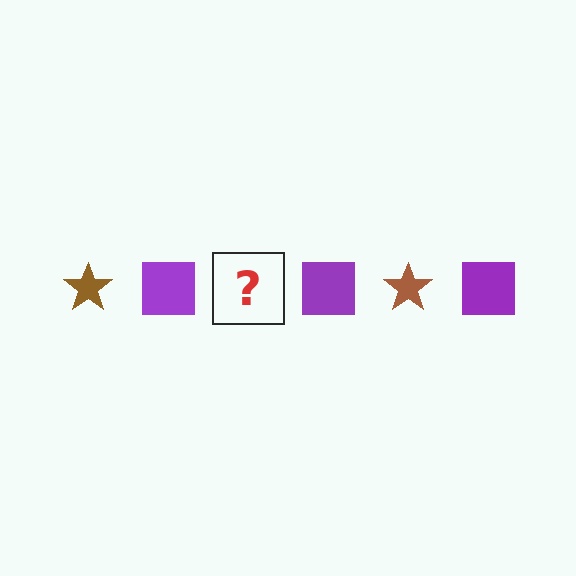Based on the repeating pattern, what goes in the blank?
The blank should be a brown star.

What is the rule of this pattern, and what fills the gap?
The rule is that the pattern alternates between brown star and purple square. The gap should be filled with a brown star.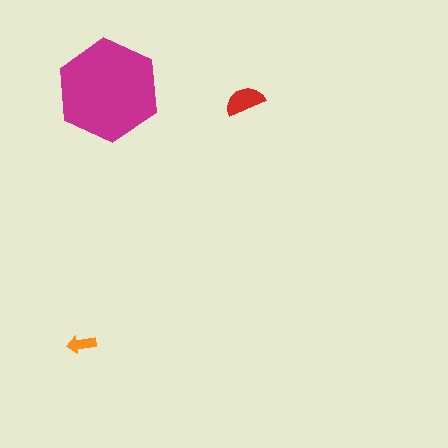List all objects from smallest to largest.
The orange arrow, the red semicircle, the magenta hexagon.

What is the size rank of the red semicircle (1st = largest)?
2nd.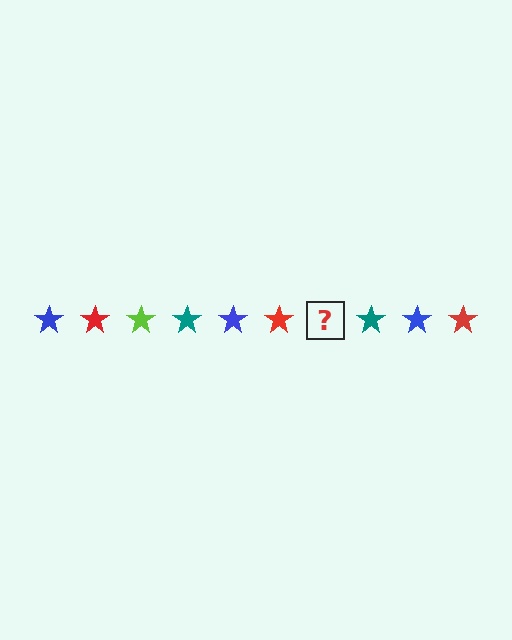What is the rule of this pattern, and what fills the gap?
The rule is that the pattern cycles through blue, red, lime, teal stars. The gap should be filled with a lime star.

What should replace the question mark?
The question mark should be replaced with a lime star.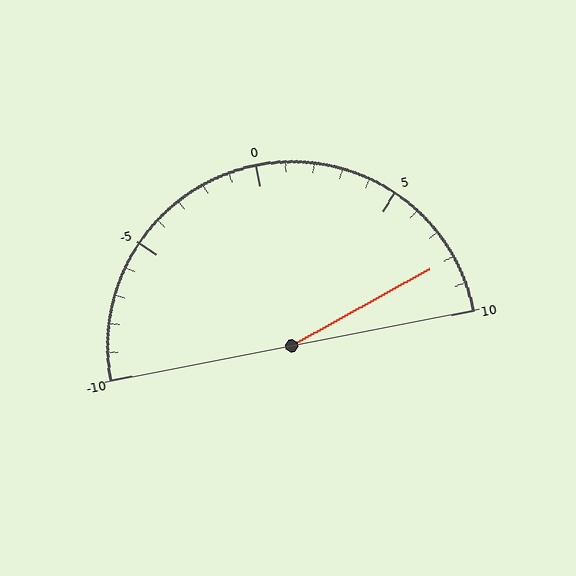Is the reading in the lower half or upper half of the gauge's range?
The reading is in the upper half of the range (-10 to 10).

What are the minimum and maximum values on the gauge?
The gauge ranges from -10 to 10.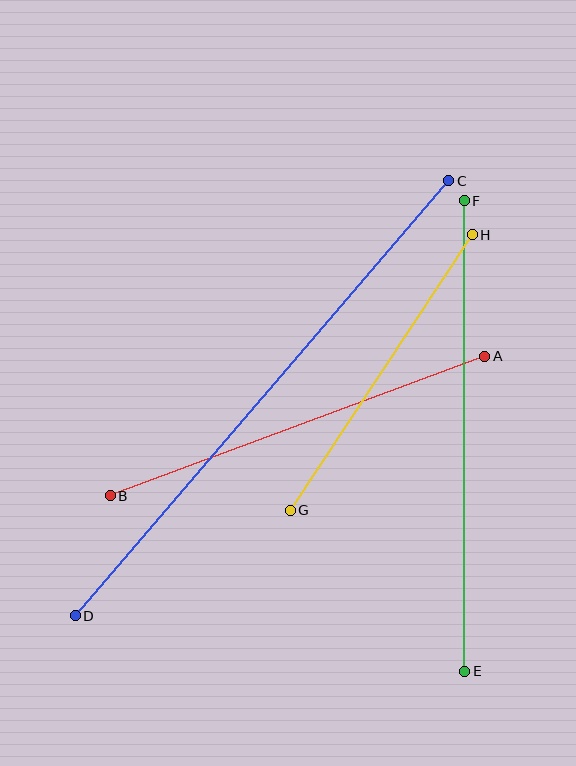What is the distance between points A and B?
The distance is approximately 400 pixels.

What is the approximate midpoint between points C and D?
The midpoint is at approximately (262, 398) pixels.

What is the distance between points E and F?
The distance is approximately 470 pixels.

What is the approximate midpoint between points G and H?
The midpoint is at approximately (381, 373) pixels.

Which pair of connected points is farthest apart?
Points C and D are farthest apart.